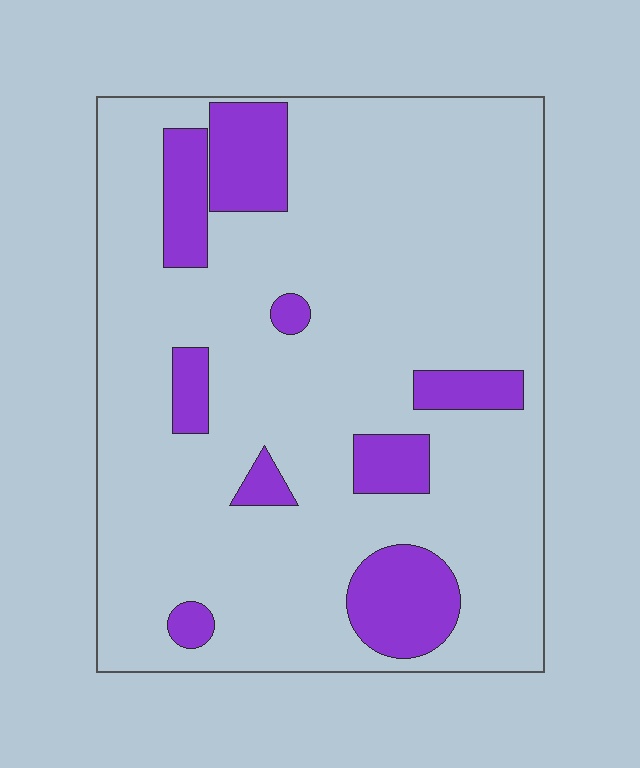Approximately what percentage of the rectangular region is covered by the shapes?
Approximately 15%.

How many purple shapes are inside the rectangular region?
9.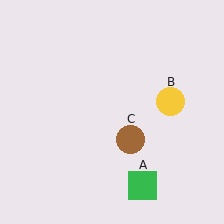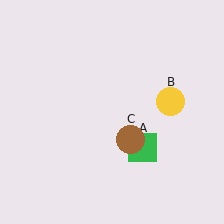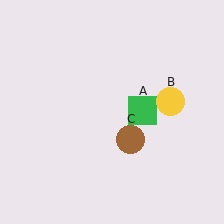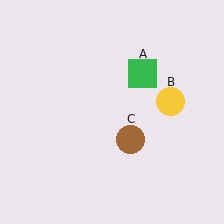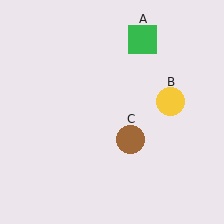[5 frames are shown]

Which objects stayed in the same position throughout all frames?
Yellow circle (object B) and brown circle (object C) remained stationary.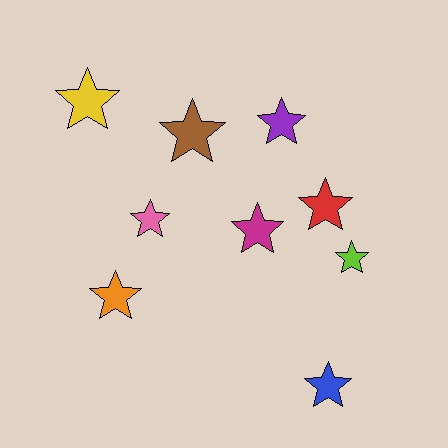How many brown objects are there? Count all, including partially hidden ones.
There is 1 brown object.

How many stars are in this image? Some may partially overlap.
There are 9 stars.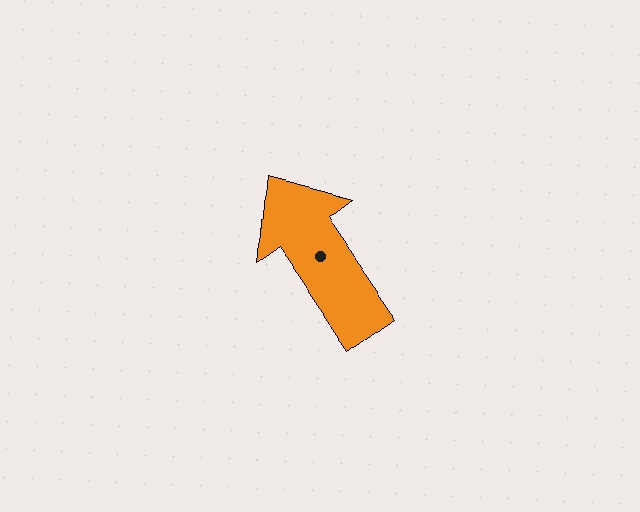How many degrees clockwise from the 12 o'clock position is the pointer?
Approximately 325 degrees.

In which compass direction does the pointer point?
Northwest.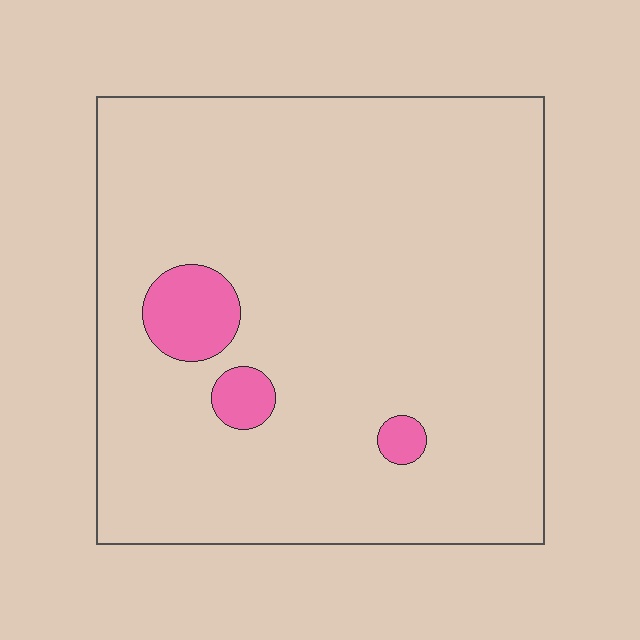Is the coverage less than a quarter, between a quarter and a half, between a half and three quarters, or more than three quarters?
Less than a quarter.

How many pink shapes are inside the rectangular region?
3.